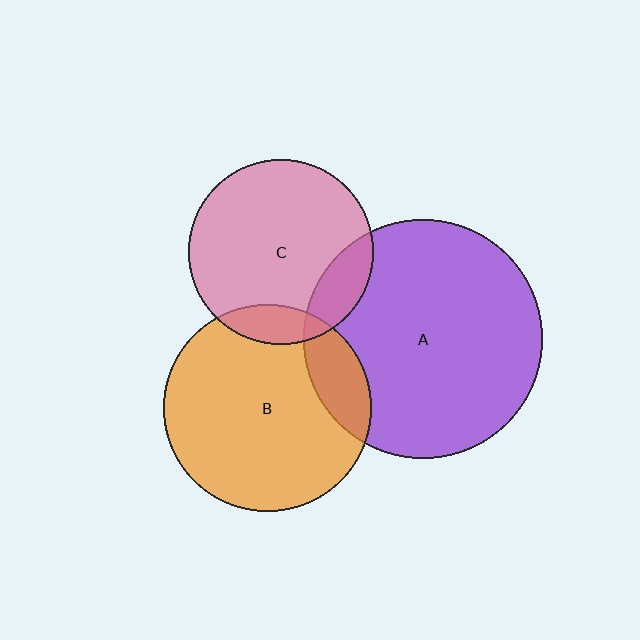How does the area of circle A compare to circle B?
Approximately 1.3 times.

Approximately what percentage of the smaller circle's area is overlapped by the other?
Approximately 15%.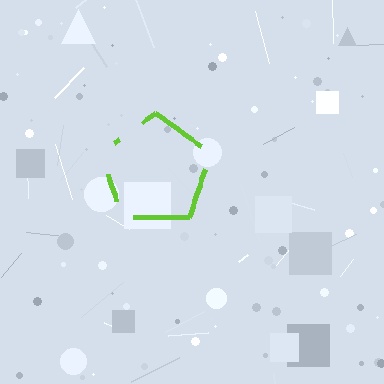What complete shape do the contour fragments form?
The contour fragments form a pentagon.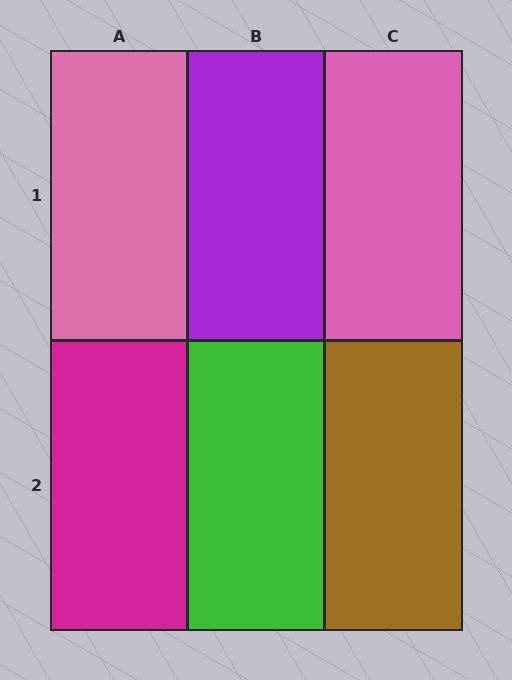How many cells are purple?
1 cell is purple.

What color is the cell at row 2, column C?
Brown.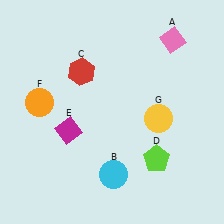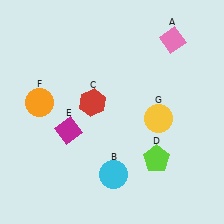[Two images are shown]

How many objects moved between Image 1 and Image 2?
1 object moved between the two images.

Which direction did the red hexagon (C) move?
The red hexagon (C) moved down.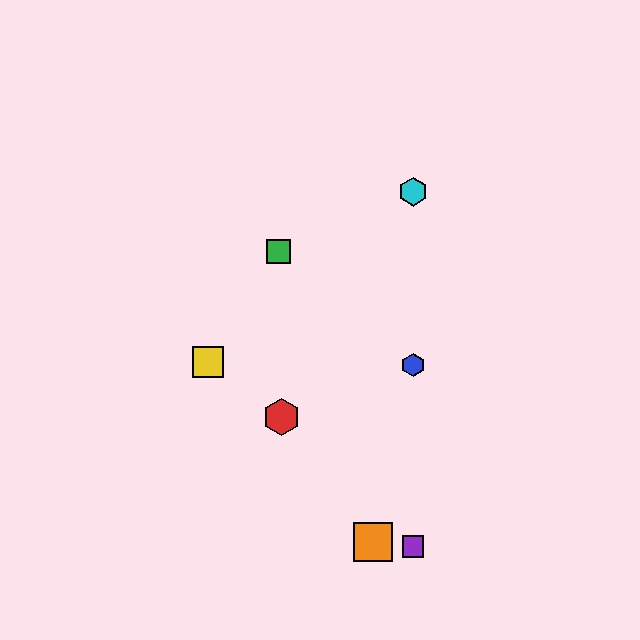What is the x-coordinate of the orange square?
The orange square is at x≈373.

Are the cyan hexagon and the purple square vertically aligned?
Yes, both are at x≈413.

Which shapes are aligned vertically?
The blue hexagon, the purple square, the cyan hexagon are aligned vertically.